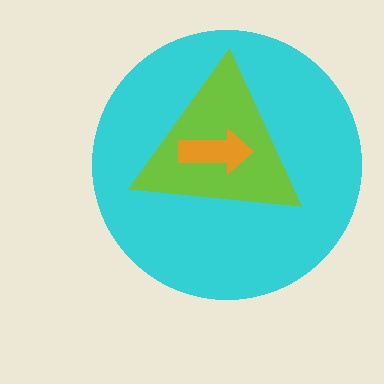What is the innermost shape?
The orange arrow.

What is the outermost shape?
The cyan circle.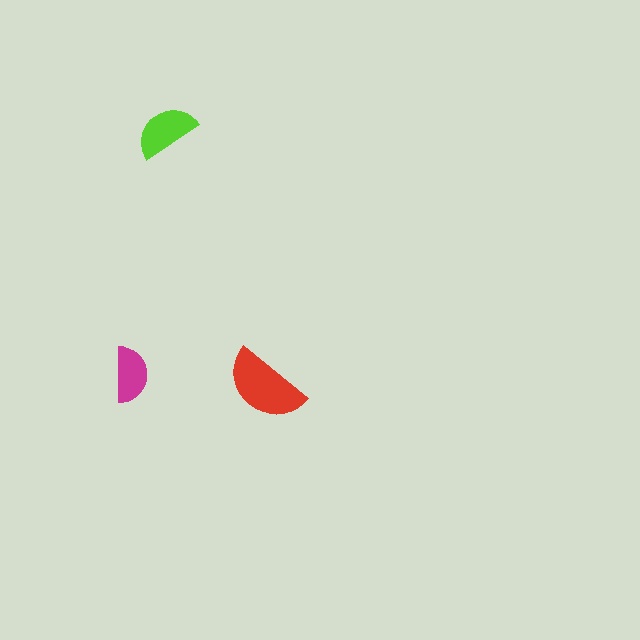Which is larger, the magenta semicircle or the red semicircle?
The red one.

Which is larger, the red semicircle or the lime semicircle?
The red one.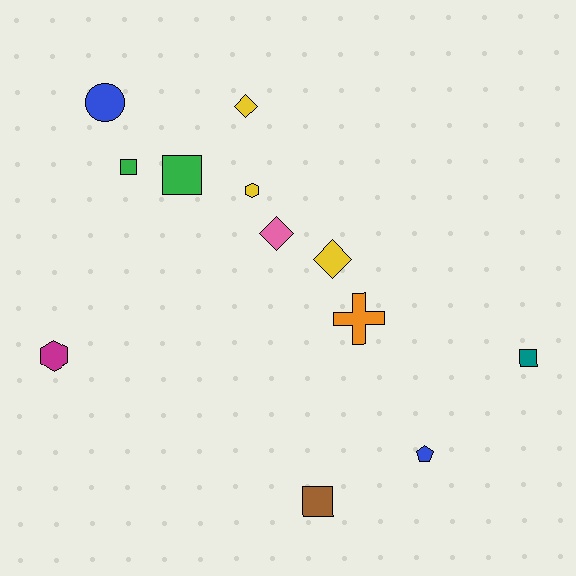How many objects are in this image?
There are 12 objects.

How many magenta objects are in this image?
There is 1 magenta object.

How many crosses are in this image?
There is 1 cross.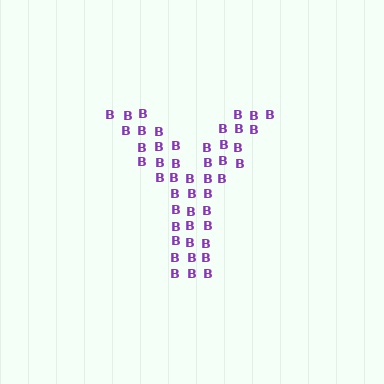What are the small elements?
The small elements are letter B's.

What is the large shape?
The large shape is the letter Y.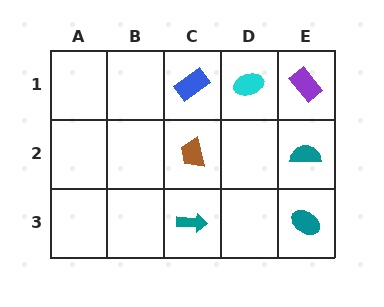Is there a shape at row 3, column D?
No, that cell is empty.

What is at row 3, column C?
A teal arrow.